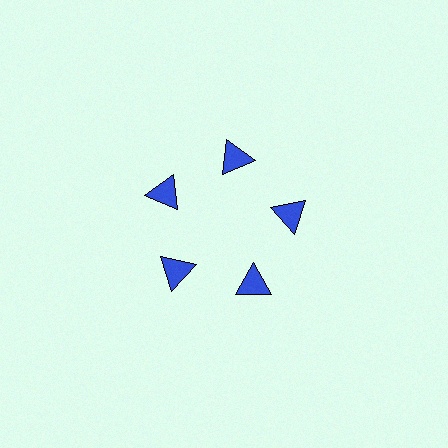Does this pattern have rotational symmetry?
Yes, this pattern has 5-fold rotational symmetry. It looks the same after rotating 72 degrees around the center.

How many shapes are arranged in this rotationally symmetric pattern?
There are 5 shapes, arranged in 5 groups of 1.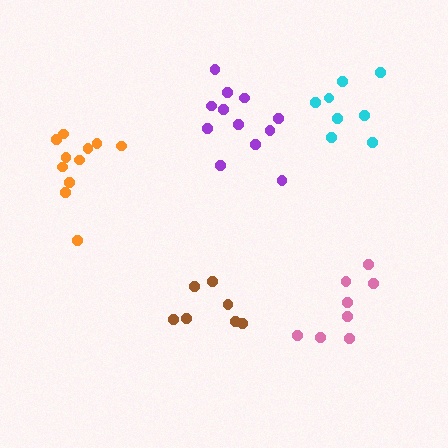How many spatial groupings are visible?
There are 5 spatial groupings.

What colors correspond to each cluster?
The clusters are colored: brown, purple, cyan, orange, pink.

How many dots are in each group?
Group 1: 7 dots, Group 2: 12 dots, Group 3: 8 dots, Group 4: 11 dots, Group 5: 8 dots (46 total).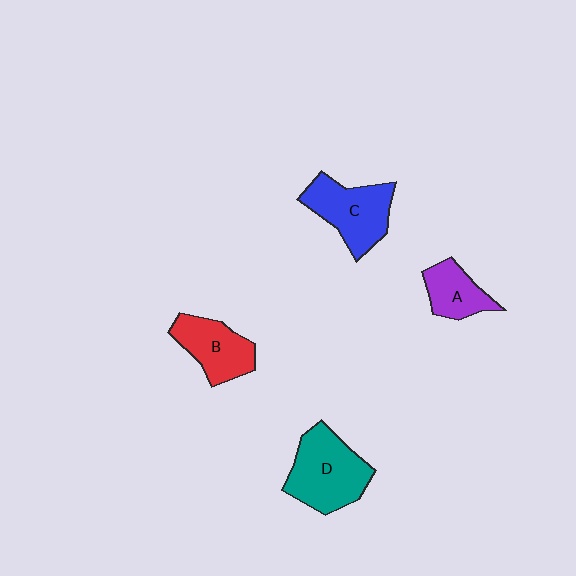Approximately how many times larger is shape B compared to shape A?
Approximately 1.3 times.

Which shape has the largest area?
Shape D (teal).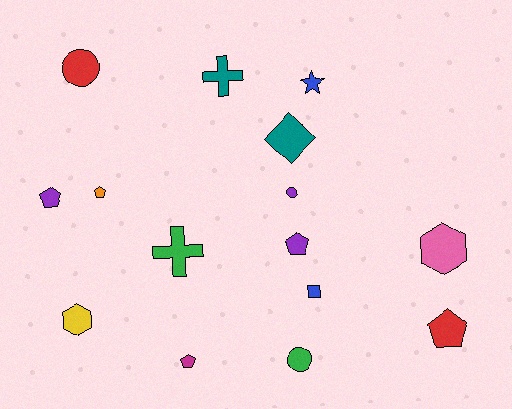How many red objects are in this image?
There are 2 red objects.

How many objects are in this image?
There are 15 objects.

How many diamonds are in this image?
There is 1 diamond.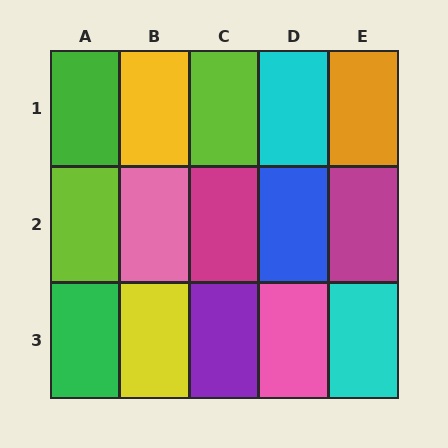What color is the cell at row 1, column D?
Cyan.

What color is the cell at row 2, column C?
Magenta.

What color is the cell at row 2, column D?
Blue.